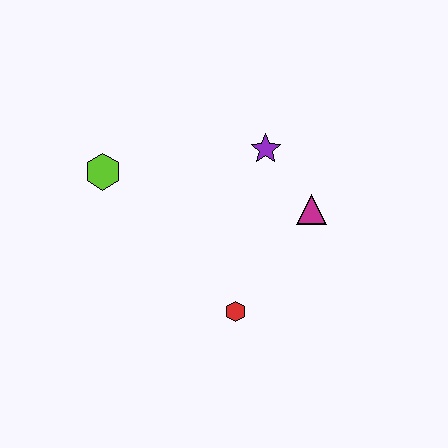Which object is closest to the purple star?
The magenta triangle is closest to the purple star.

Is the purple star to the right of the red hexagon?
Yes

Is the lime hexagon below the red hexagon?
No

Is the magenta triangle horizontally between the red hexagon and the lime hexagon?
No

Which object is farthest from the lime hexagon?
The magenta triangle is farthest from the lime hexagon.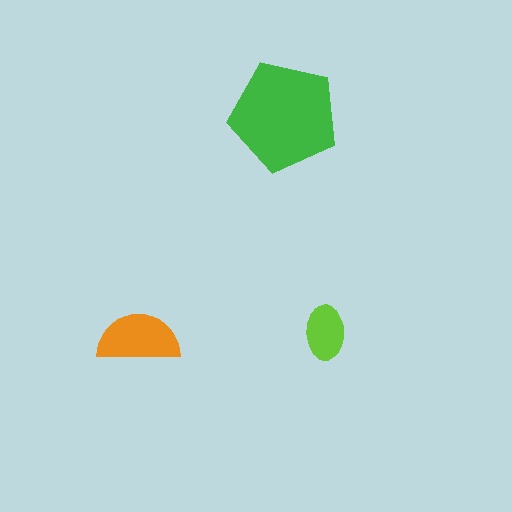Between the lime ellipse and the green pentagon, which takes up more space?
The green pentagon.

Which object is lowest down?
The orange semicircle is bottommost.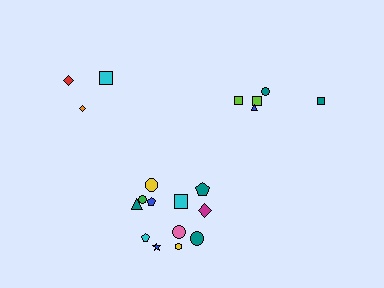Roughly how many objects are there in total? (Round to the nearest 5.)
Roughly 20 objects in total.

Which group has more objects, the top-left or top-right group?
The top-right group.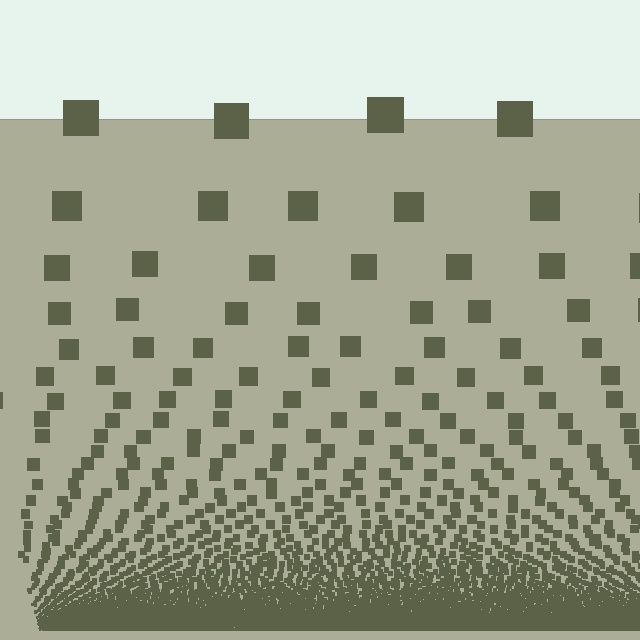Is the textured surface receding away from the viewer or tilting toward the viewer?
The surface appears to tilt toward the viewer. Texture elements get larger and sparser toward the top.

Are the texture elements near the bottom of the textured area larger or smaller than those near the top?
Smaller. The gradient is inverted — elements near the bottom are smaller and denser.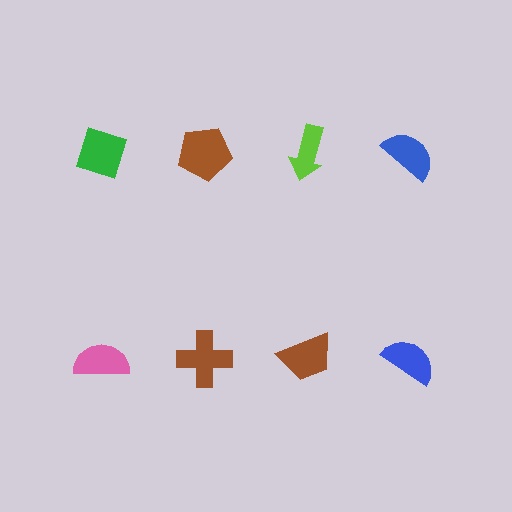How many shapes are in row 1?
4 shapes.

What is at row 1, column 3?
A lime arrow.